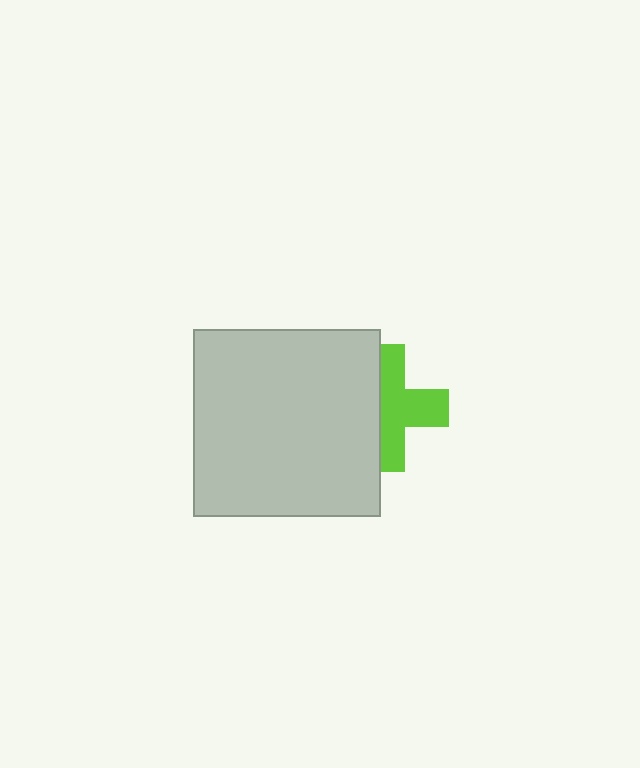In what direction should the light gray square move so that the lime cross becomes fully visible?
The light gray square should move left. That is the shortest direction to clear the overlap and leave the lime cross fully visible.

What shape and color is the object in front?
The object in front is a light gray square.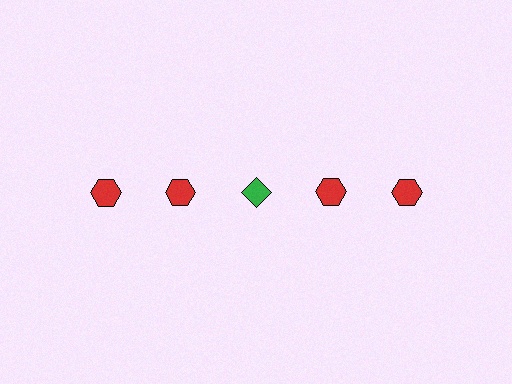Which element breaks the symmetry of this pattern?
The green diamond in the top row, center column breaks the symmetry. All other shapes are red hexagons.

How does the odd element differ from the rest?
It differs in both color (green instead of red) and shape (diamond instead of hexagon).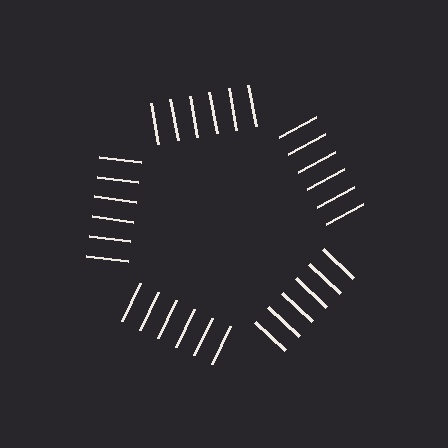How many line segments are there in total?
30 — 6 along each of the 5 edges.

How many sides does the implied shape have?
5 sides — the line-ends trace a pentagon.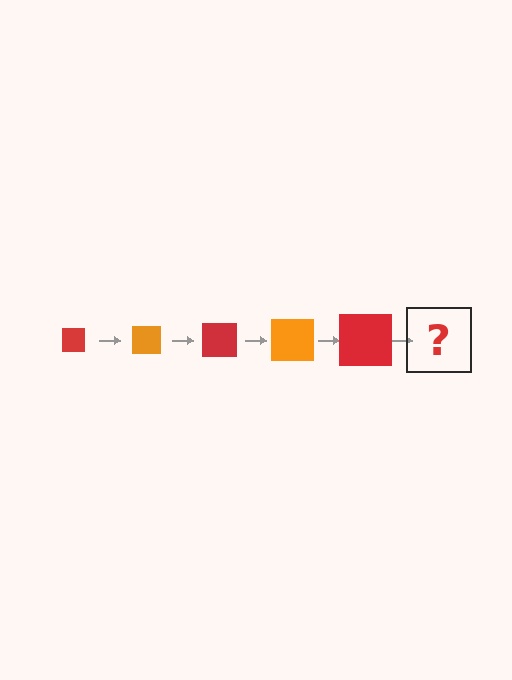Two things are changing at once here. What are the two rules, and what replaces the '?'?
The two rules are that the square grows larger each step and the color cycles through red and orange. The '?' should be an orange square, larger than the previous one.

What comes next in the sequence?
The next element should be an orange square, larger than the previous one.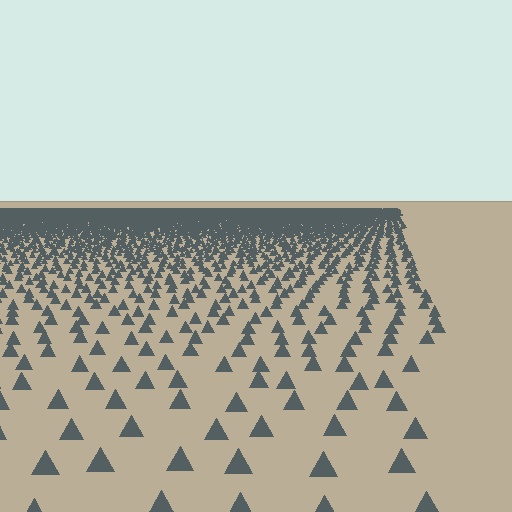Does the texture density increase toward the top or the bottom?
Density increases toward the top.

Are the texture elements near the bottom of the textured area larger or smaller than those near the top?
Larger. Near the bottom, elements are closer to the viewer and appear at a bigger on-screen size.